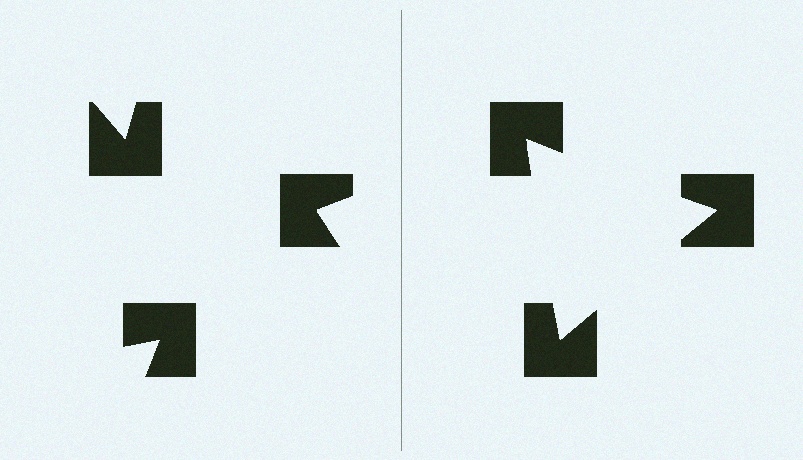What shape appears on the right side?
An illusory triangle.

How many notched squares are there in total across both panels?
6 — 3 on each side.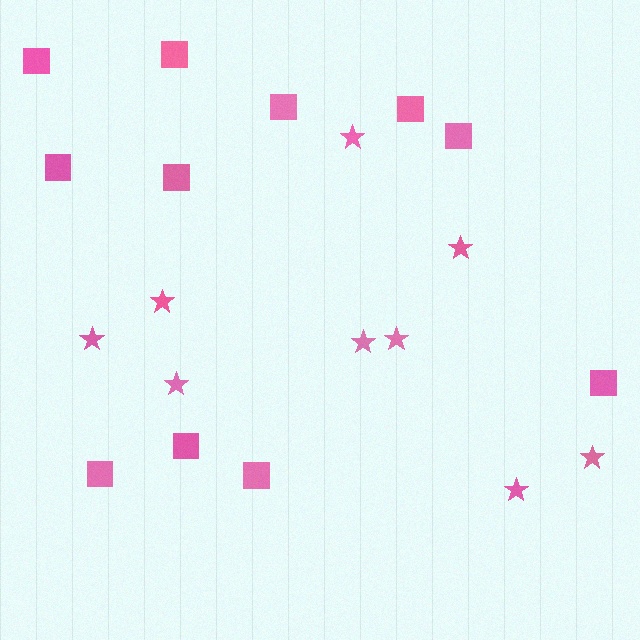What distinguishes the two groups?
There are 2 groups: one group of stars (9) and one group of squares (11).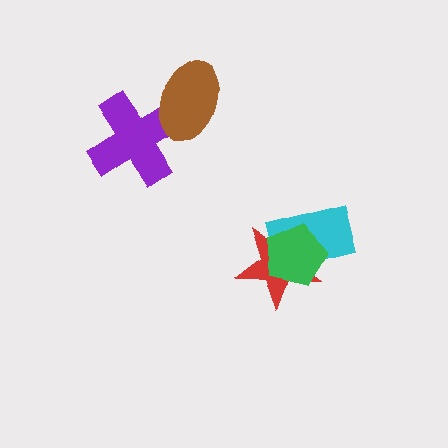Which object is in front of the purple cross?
The brown ellipse is in front of the purple cross.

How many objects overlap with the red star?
2 objects overlap with the red star.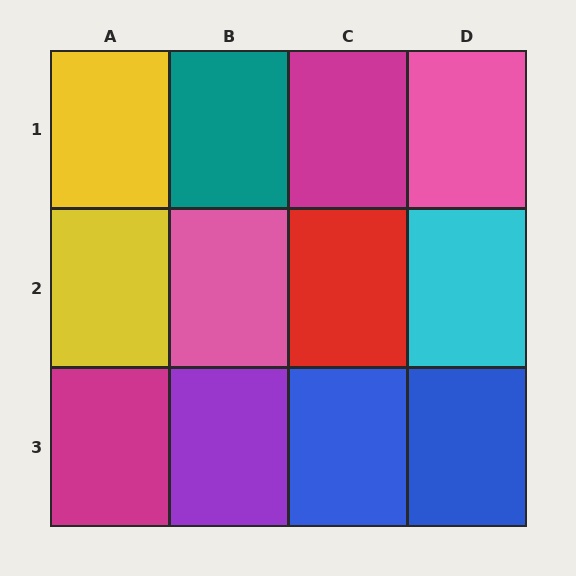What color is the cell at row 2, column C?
Red.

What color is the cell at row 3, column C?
Blue.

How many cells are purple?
1 cell is purple.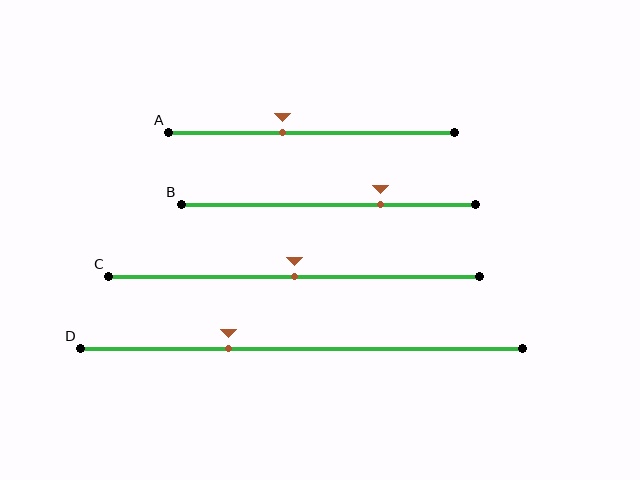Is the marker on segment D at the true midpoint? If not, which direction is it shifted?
No, the marker on segment D is shifted to the left by about 17% of the segment length.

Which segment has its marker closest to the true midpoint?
Segment C has its marker closest to the true midpoint.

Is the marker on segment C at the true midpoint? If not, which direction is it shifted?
Yes, the marker on segment C is at the true midpoint.